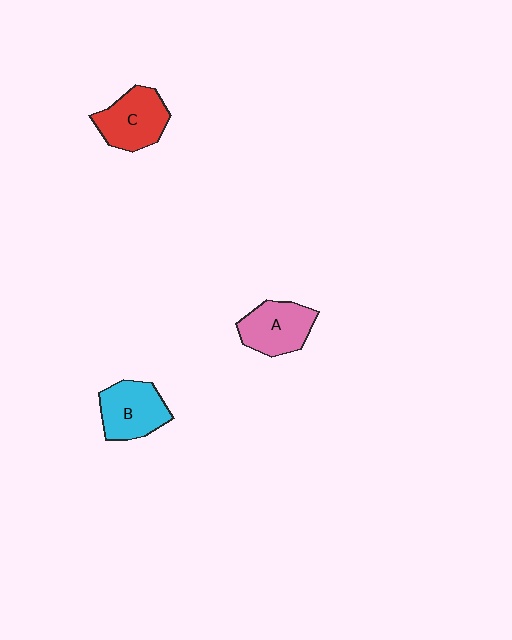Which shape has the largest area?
Shape C (red).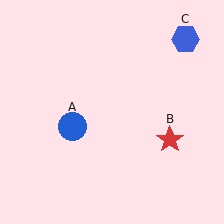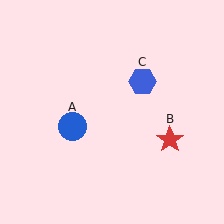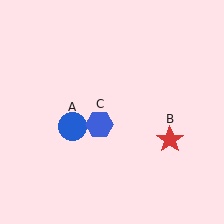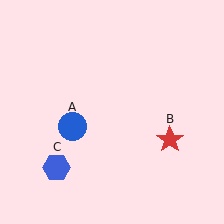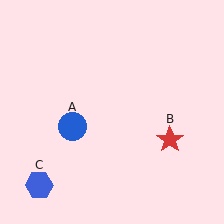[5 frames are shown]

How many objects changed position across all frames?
1 object changed position: blue hexagon (object C).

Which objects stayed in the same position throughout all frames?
Blue circle (object A) and red star (object B) remained stationary.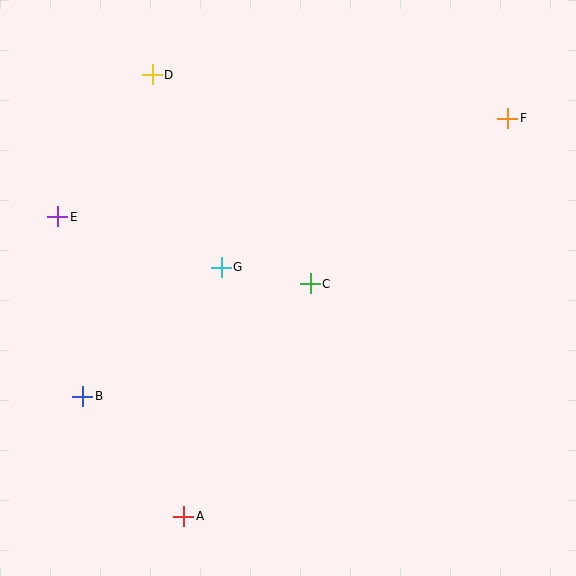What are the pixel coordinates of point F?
Point F is at (508, 118).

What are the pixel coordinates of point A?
Point A is at (184, 516).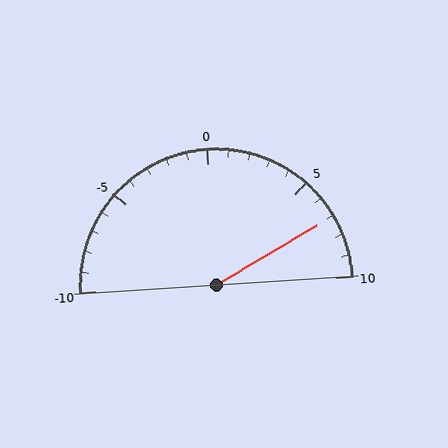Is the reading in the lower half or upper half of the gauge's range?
The reading is in the upper half of the range (-10 to 10).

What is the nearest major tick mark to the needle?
The nearest major tick mark is 5.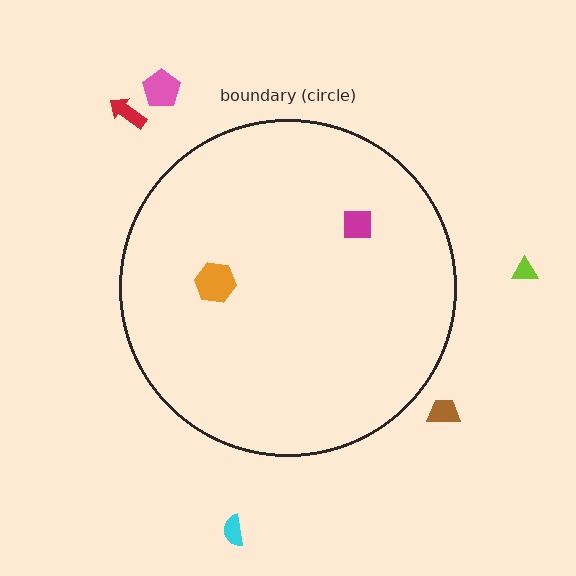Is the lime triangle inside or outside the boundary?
Outside.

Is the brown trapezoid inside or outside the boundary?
Outside.